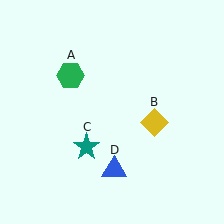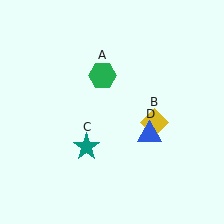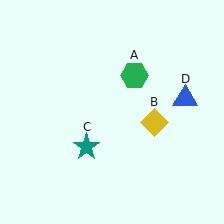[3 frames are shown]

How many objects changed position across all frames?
2 objects changed position: green hexagon (object A), blue triangle (object D).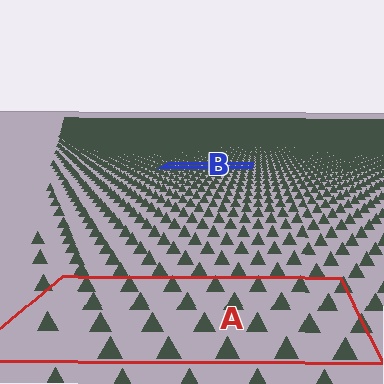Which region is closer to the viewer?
Region A is closer. The texture elements there are larger and more spread out.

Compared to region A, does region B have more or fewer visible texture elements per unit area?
Region B has more texture elements per unit area — they are packed more densely because it is farther away.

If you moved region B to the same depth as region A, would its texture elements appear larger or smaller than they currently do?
They would appear larger. At a closer depth, the same texture elements are projected at a bigger on-screen size.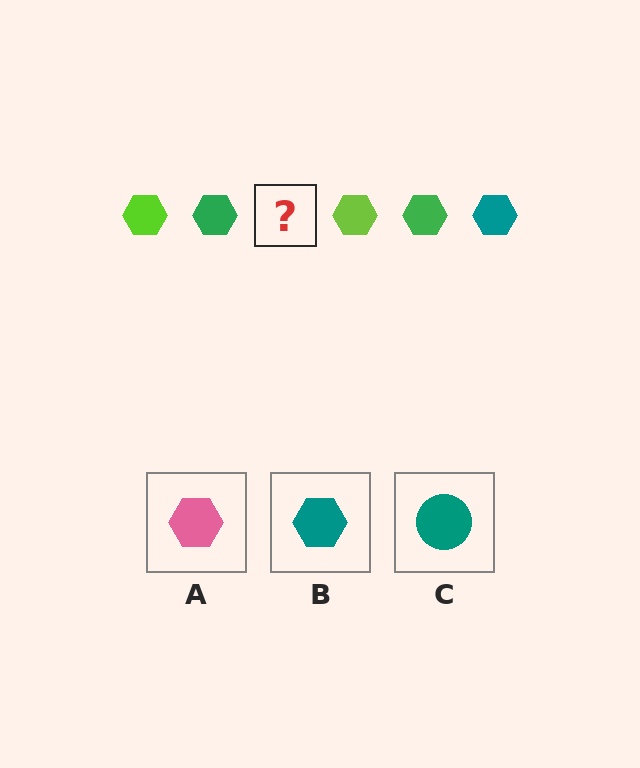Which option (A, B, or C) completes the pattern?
B.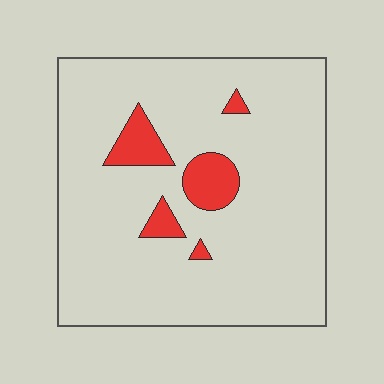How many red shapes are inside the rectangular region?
5.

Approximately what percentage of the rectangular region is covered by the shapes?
Approximately 10%.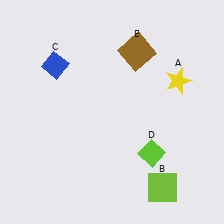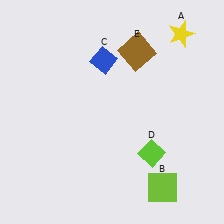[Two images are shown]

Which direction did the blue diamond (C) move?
The blue diamond (C) moved right.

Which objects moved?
The objects that moved are: the yellow star (A), the blue diamond (C).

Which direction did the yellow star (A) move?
The yellow star (A) moved up.